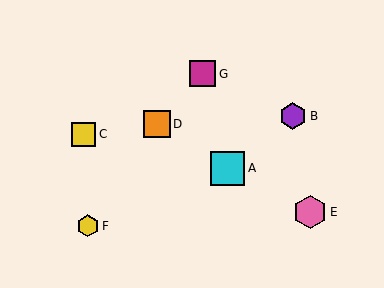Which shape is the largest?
The cyan square (labeled A) is the largest.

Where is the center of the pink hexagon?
The center of the pink hexagon is at (310, 212).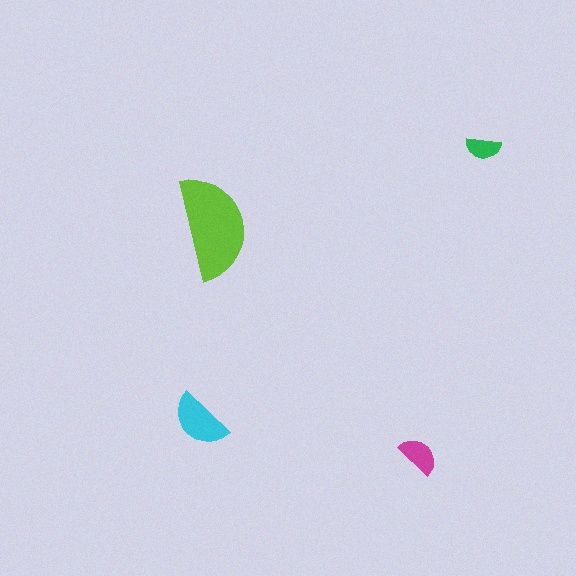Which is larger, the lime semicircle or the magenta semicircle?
The lime one.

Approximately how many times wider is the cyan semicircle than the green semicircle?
About 1.5 times wider.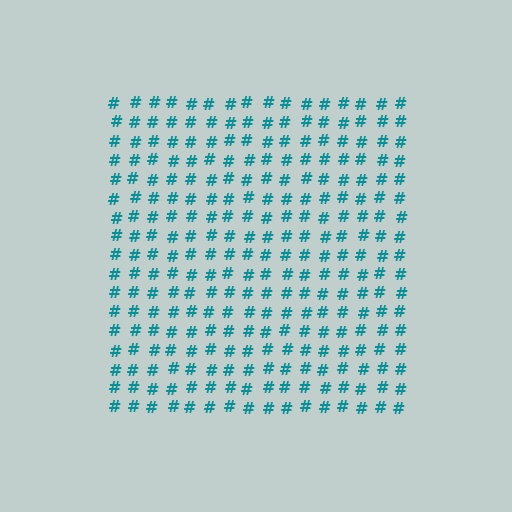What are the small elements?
The small elements are hash symbols.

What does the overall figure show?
The overall figure shows a square.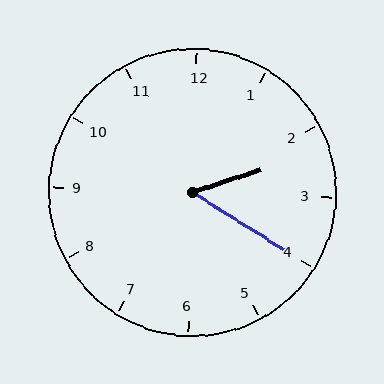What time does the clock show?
2:20.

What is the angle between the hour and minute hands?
Approximately 50 degrees.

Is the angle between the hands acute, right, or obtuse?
It is acute.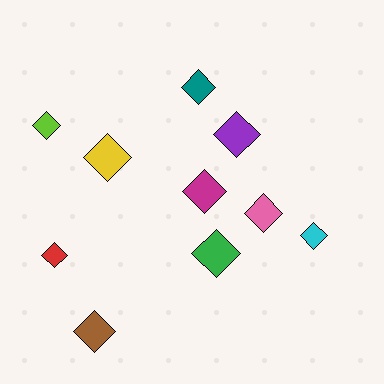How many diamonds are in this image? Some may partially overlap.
There are 10 diamonds.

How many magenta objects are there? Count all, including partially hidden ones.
There is 1 magenta object.